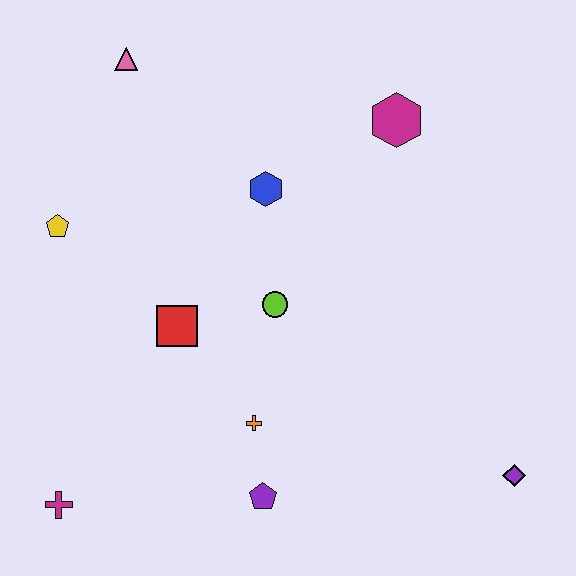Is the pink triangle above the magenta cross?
Yes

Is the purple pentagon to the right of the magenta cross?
Yes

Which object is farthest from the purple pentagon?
The pink triangle is farthest from the purple pentagon.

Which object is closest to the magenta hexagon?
The blue hexagon is closest to the magenta hexagon.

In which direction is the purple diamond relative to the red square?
The purple diamond is to the right of the red square.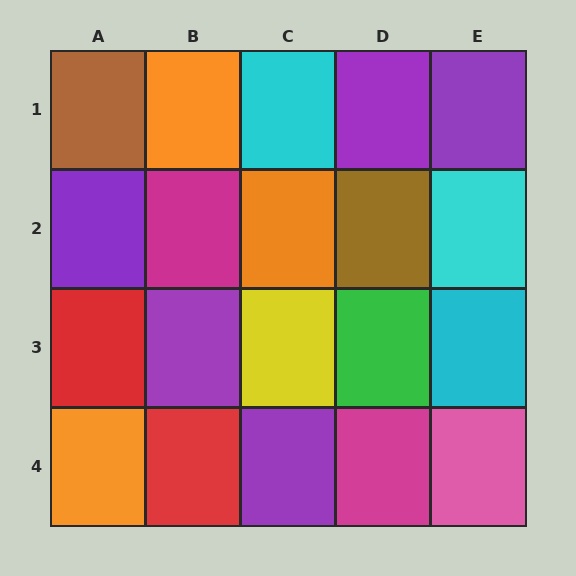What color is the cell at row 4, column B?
Red.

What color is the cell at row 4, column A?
Orange.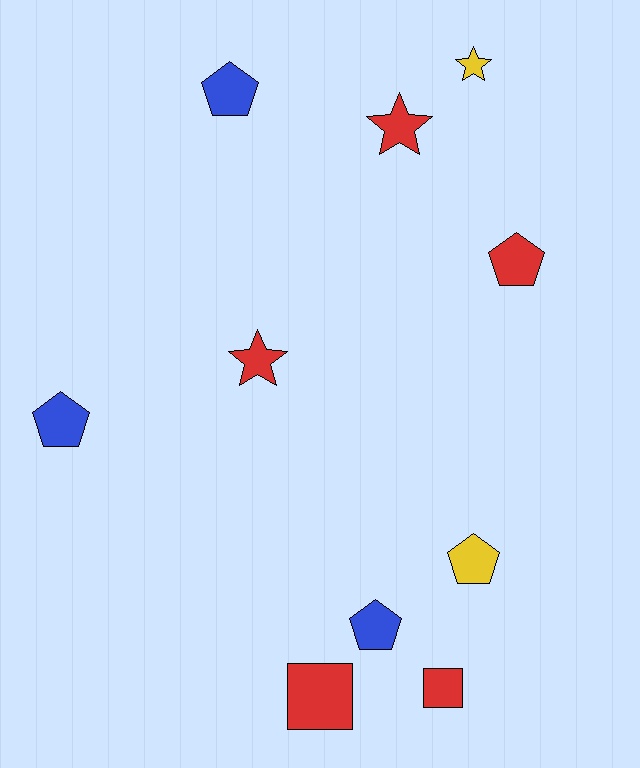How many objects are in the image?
There are 10 objects.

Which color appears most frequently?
Red, with 5 objects.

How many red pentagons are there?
There is 1 red pentagon.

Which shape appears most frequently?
Pentagon, with 5 objects.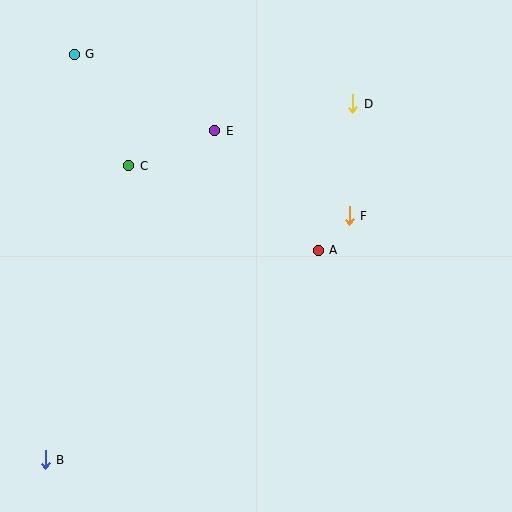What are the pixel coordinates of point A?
Point A is at (318, 250).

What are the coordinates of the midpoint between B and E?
The midpoint between B and E is at (130, 295).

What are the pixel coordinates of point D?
Point D is at (353, 104).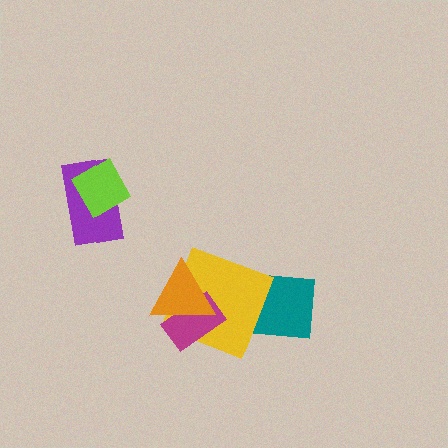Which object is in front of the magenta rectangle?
The orange triangle is in front of the magenta rectangle.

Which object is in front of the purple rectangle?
The lime diamond is in front of the purple rectangle.